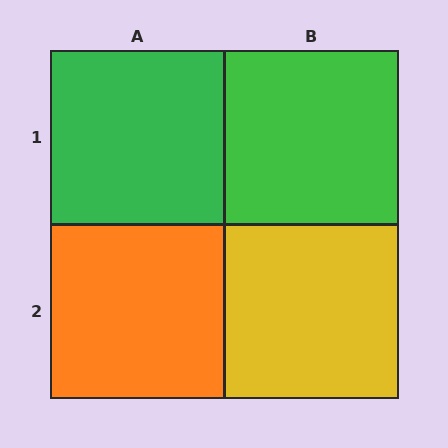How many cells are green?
2 cells are green.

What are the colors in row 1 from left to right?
Green, green.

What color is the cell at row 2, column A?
Orange.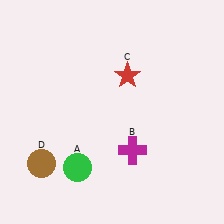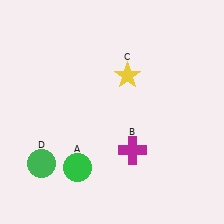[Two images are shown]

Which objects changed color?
C changed from red to yellow. D changed from brown to green.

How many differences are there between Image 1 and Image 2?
There are 2 differences between the two images.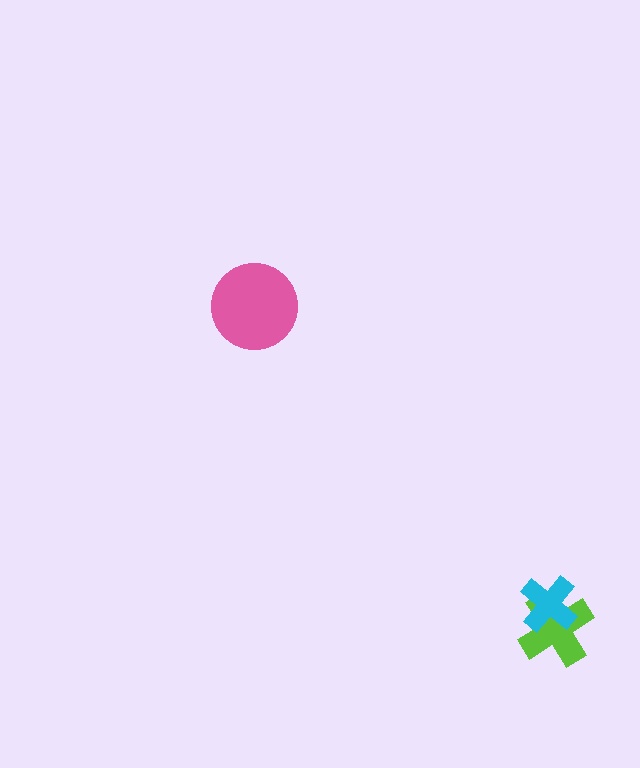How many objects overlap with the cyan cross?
1 object overlaps with the cyan cross.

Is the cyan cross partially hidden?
No, no other shape covers it.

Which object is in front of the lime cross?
The cyan cross is in front of the lime cross.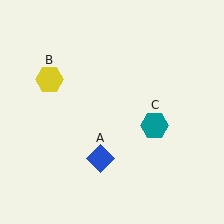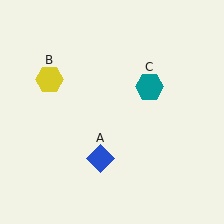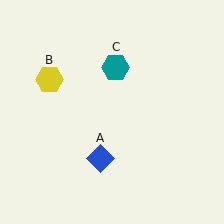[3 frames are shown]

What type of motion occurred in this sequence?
The teal hexagon (object C) rotated counterclockwise around the center of the scene.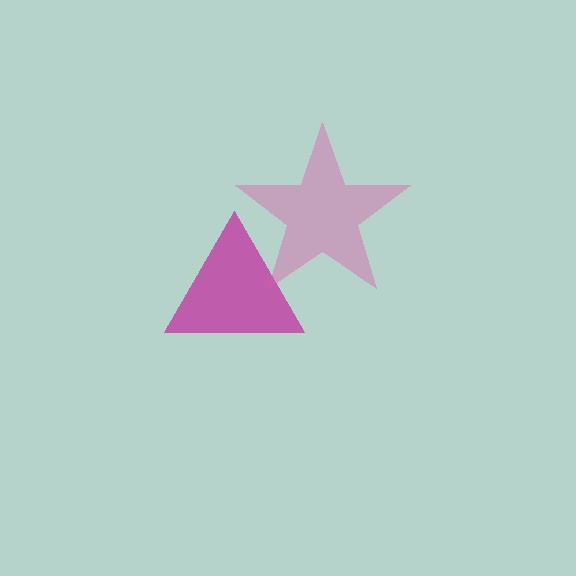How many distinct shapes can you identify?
There are 2 distinct shapes: a magenta triangle, a pink star.